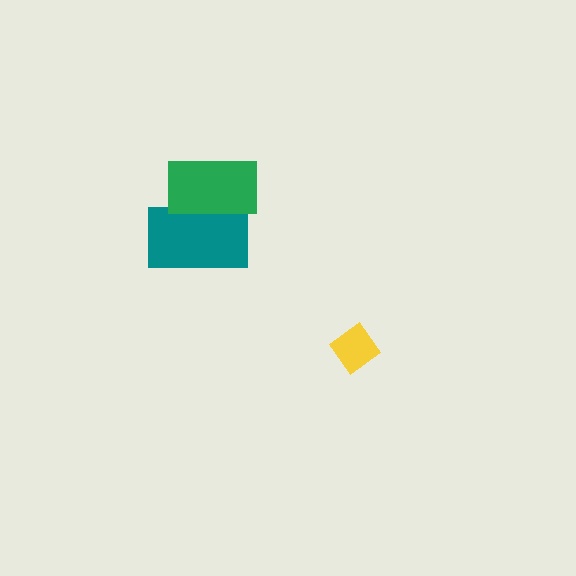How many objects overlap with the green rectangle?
1 object overlaps with the green rectangle.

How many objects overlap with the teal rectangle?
1 object overlaps with the teal rectangle.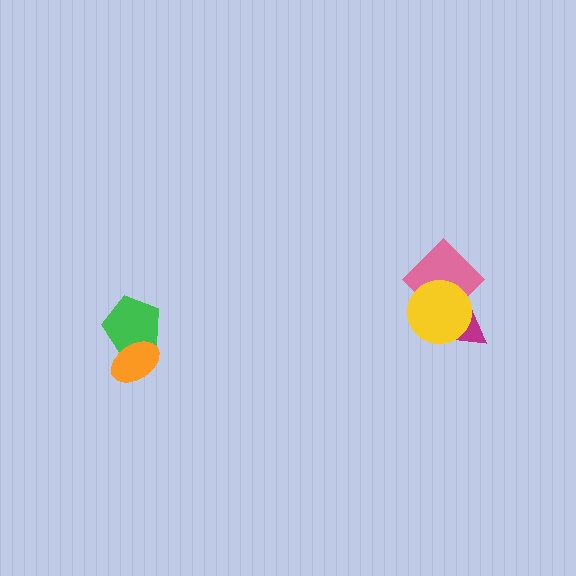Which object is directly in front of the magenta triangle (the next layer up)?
The pink diamond is directly in front of the magenta triangle.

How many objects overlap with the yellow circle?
2 objects overlap with the yellow circle.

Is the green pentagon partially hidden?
Yes, it is partially covered by another shape.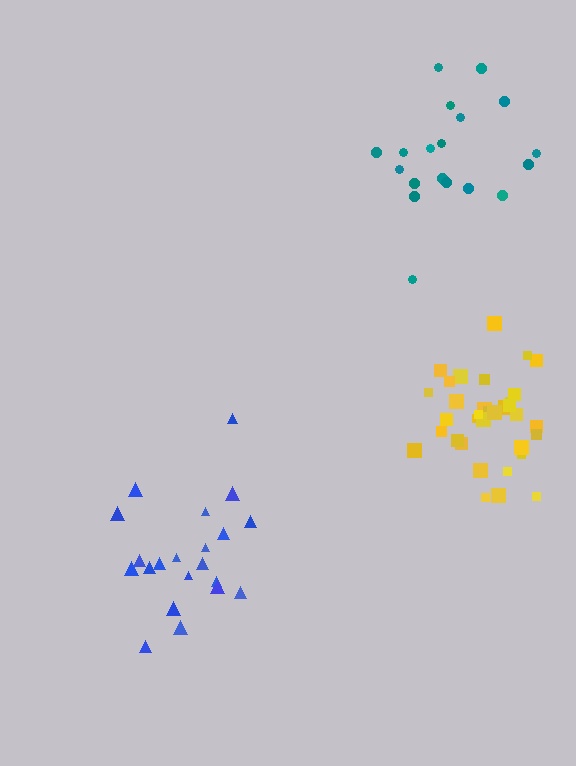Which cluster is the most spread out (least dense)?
Teal.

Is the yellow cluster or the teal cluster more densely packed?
Yellow.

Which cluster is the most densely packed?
Yellow.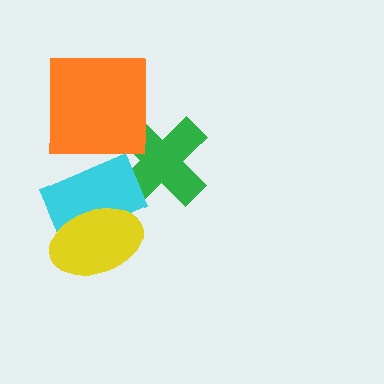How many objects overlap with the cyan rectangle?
2 objects overlap with the cyan rectangle.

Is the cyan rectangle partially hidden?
Yes, it is partially covered by another shape.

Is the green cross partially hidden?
Yes, it is partially covered by another shape.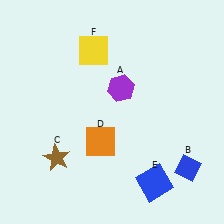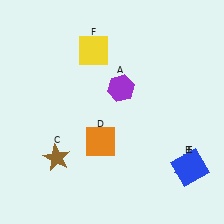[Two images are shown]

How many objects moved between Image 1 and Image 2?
1 object moved between the two images.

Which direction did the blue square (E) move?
The blue square (E) moved right.